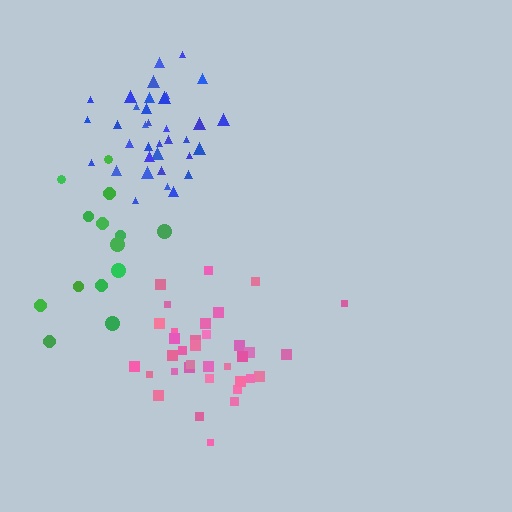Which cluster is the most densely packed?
Blue.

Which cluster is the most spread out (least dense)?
Green.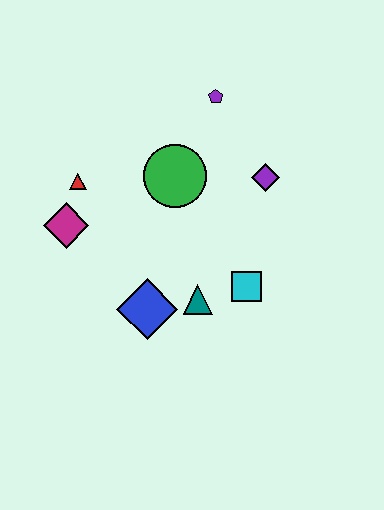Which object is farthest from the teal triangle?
The purple pentagon is farthest from the teal triangle.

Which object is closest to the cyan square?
The teal triangle is closest to the cyan square.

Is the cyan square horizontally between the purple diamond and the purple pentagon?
Yes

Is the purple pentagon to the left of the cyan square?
Yes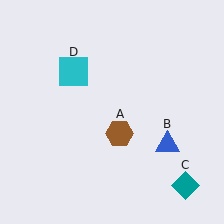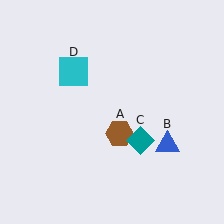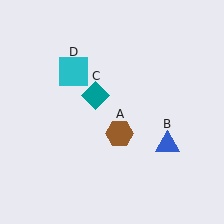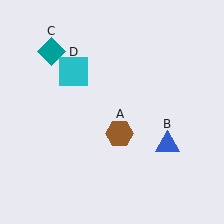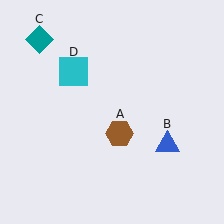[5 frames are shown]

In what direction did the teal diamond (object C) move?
The teal diamond (object C) moved up and to the left.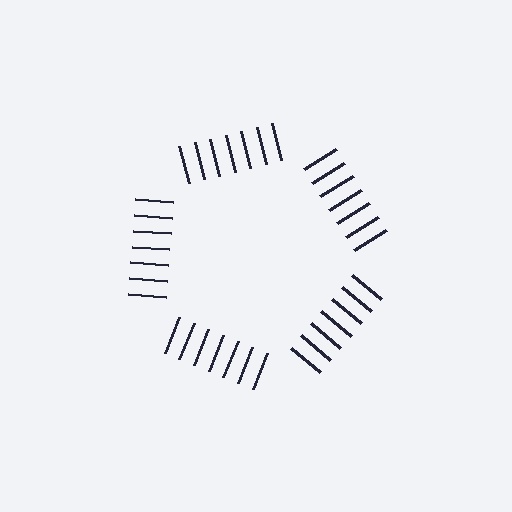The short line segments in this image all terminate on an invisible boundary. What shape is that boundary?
An illusory pentagon — the line segments terminate on its edges but no continuous stroke is drawn.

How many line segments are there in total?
35 — 7 along each of the 5 edges.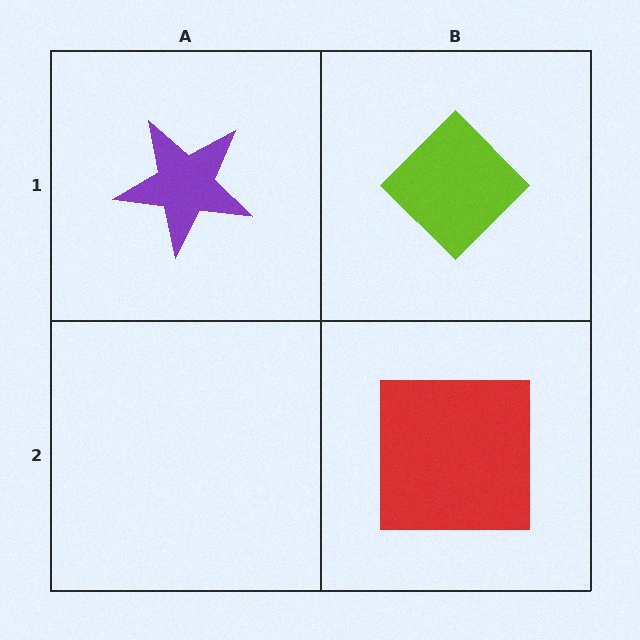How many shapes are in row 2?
1 shape.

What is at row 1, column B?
A lime diamond.